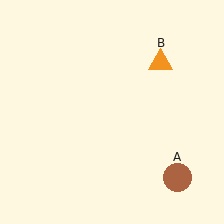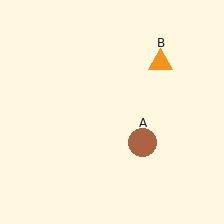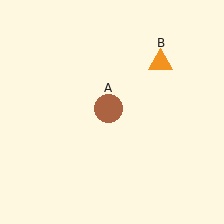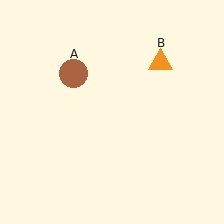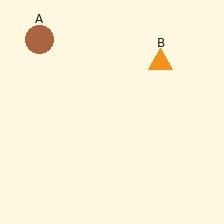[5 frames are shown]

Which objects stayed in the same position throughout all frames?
Orange triangle (object B) remained stationary.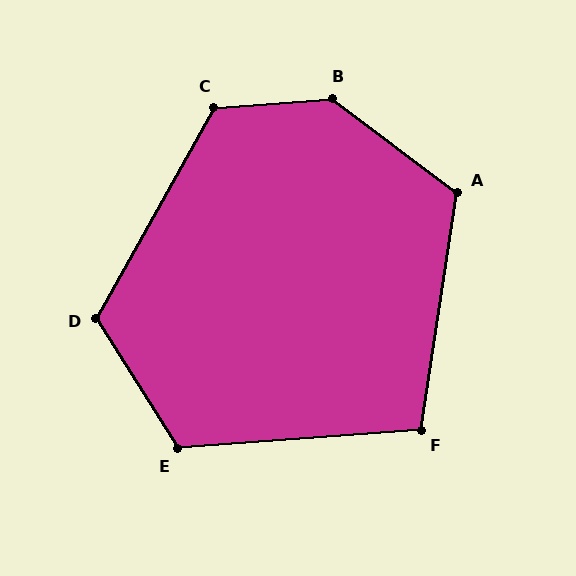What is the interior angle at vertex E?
Approximately 118 degrees (obtuse).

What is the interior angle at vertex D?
Approximately 118 degrees (obtuse).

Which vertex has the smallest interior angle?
F, at approximately 103 degrees.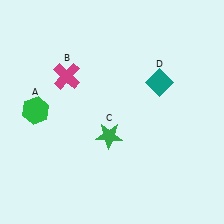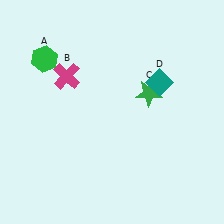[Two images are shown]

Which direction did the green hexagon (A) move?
The green hexagon (A) moved up.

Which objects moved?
The objects that moved are: the green hexagon (A), the green star (C).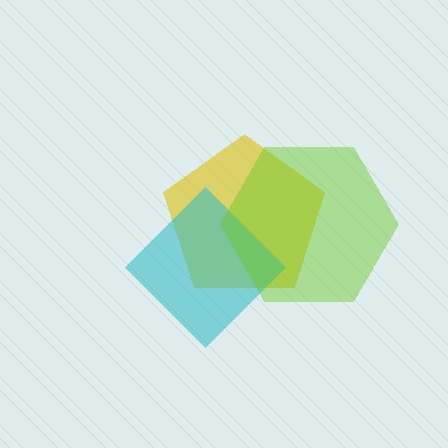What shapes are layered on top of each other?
The layered shapes are: a yellow pentagon, a cyan diamond, a lime hexagon.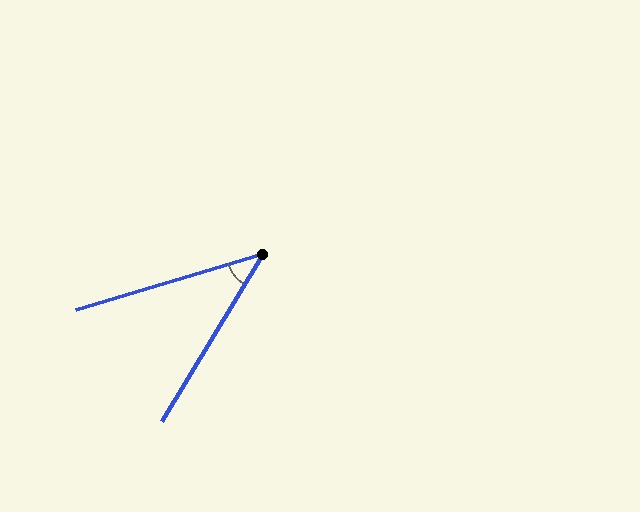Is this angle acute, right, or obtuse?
It is acute.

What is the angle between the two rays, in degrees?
Approximately 42 degrees.